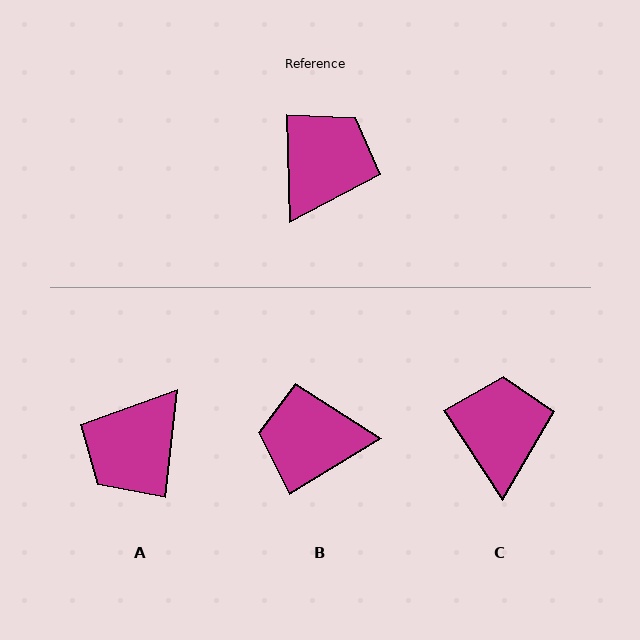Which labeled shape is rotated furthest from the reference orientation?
A, about 172 degrees away.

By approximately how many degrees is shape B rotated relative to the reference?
Approximately 119 degrees counter-clockwise.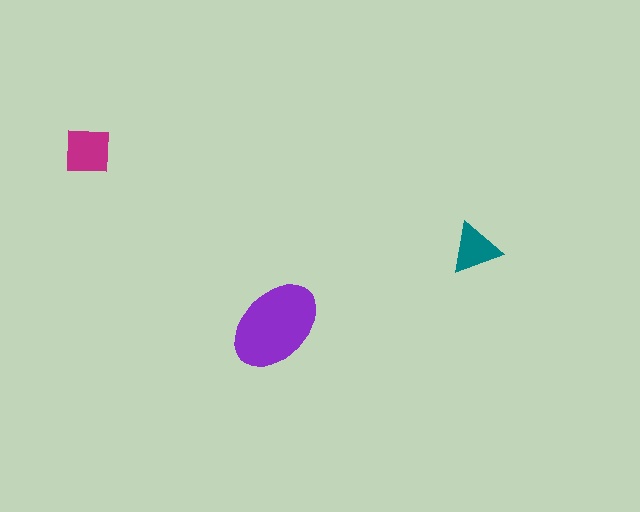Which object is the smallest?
The teal triangle.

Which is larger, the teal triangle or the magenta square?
The magenta square.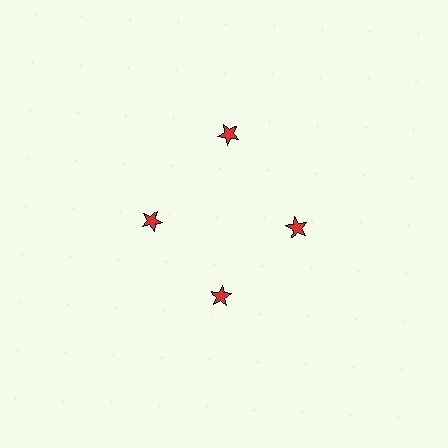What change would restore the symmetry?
The symmetry would be restored by moving it inward, back onto the ring so that all 4 stars sit at equal angles and equal distance from the center.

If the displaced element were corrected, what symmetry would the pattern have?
It would have 4-fold rotational symmetry — the pattern would map onto itself every 90 degrees.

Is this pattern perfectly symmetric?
No. The 4 red stars are arranged in a ring, but one element near the 12 o'clock position is pushed outward from the center, breaking the 4-fold rotational symmetry.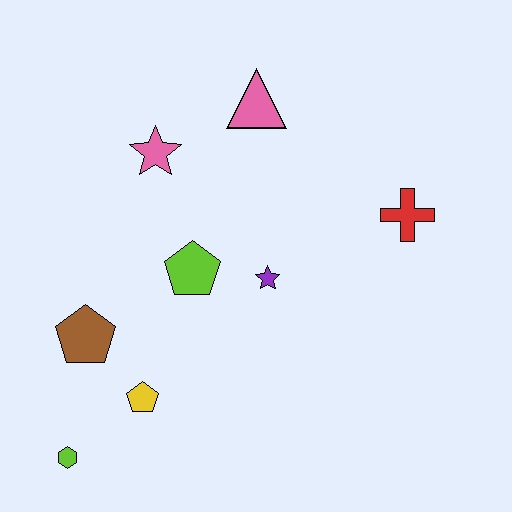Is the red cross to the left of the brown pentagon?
No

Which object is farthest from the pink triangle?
The lime hexagon is farthest from the pink triangle.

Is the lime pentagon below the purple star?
No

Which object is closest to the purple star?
The lime pentagon is closest to the purple star.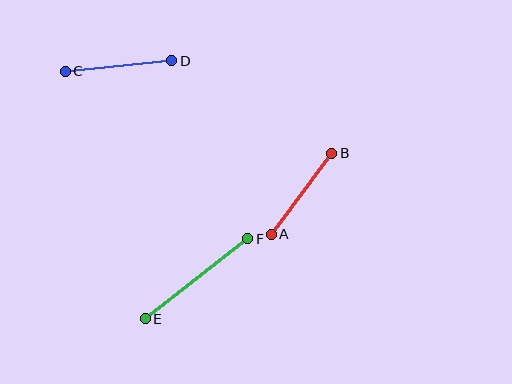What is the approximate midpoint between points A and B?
The midpoint is at approximately (302, 194) pixels.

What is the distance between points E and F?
The distance is approximately 130 pixels.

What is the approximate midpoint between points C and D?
The midpoint is at approximately (119, 66) pixels.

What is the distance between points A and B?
The distance is approximately 101 pixels.